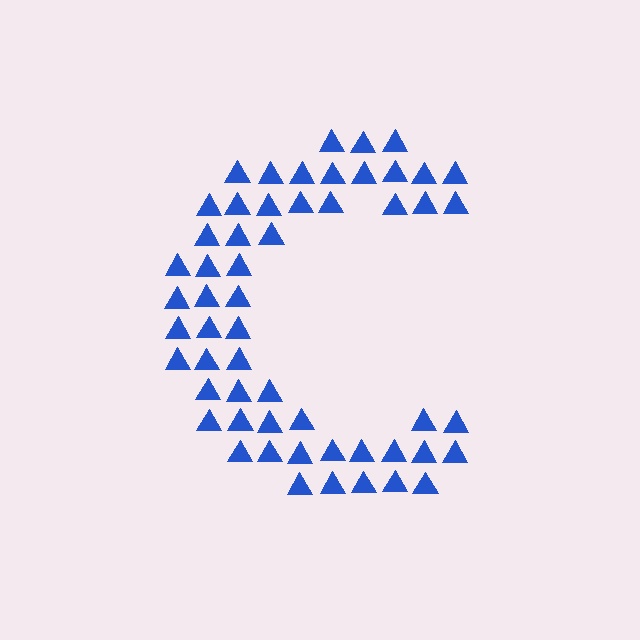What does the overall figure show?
The overall figure shows the letter C.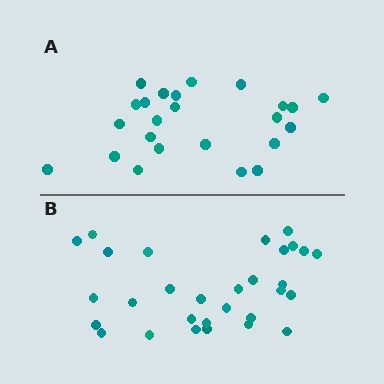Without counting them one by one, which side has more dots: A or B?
Region B (the bottom region) has more dots.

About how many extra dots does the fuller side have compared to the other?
Region B has about 6 more dots than region A.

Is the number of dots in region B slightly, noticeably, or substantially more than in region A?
Region B has noticeably more, but not dramatically so. The ratio is roughly 1.2 to 1.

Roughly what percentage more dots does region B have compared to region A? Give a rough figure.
About 25% more.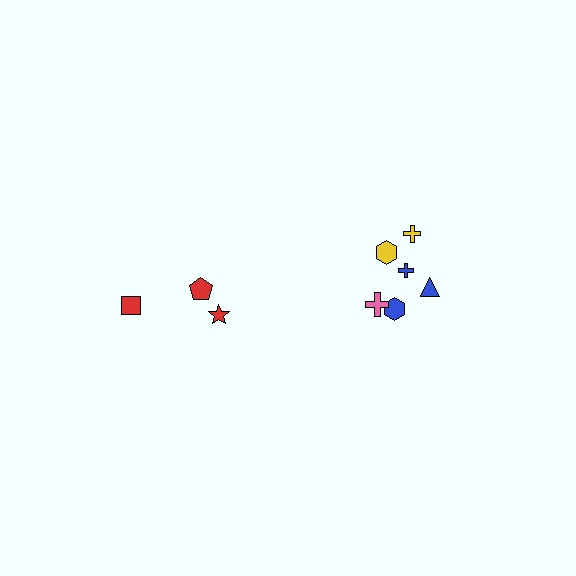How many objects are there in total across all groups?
There are 9 objects.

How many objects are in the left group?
There are 3 objects.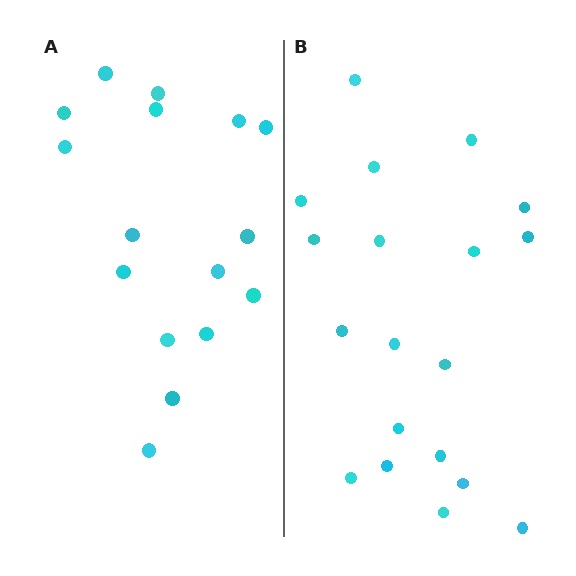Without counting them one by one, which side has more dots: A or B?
Region B (the right region) has more dots.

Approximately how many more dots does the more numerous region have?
Region B has just a few more — roughly 2 or 3 more dots than region A.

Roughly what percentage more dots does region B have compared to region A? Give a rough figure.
About 20% more.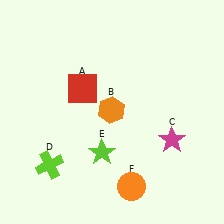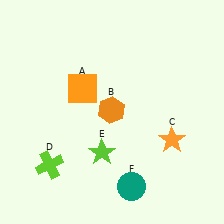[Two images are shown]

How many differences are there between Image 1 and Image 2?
There are 3 differences between the two images.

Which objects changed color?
A changed from red to orange. C changed from magenta to orange. F changed from orange to teal.